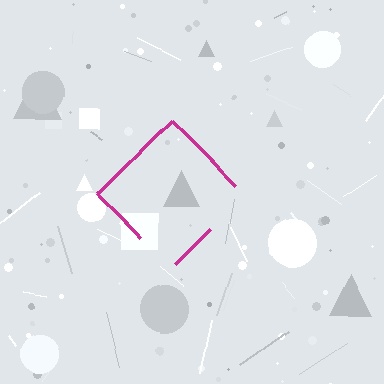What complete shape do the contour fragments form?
The contour fragments form a diamond.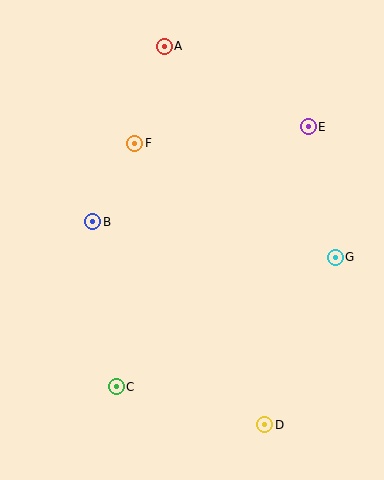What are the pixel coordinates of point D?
Point D is at (265, 425).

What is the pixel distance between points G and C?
The distance between G and C is 255 pixels.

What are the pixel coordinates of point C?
Point C is at (116, 387).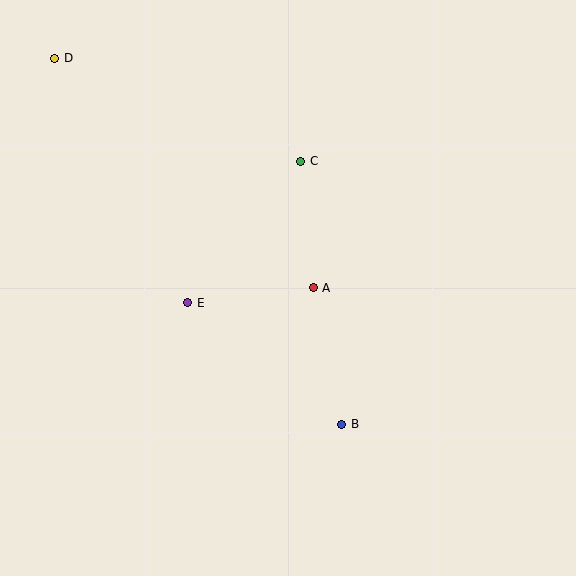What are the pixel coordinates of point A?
Point A is at (313, 288).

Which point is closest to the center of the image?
Point A at (313, 288) is closest to the center.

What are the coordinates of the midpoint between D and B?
The midpoint between D and B is at (198, 241).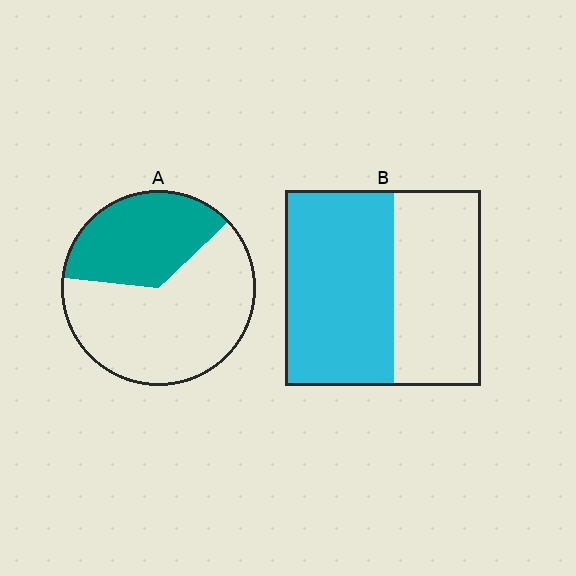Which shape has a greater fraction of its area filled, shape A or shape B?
Shape B.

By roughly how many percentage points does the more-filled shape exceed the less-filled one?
By roughly 20 percentage points (B over A).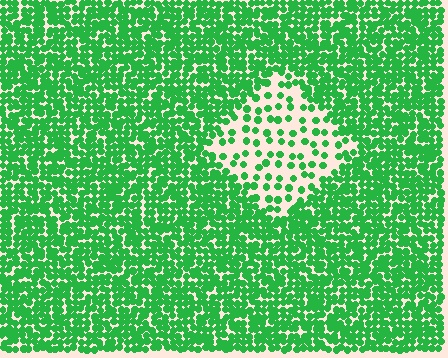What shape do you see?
I see a diamond.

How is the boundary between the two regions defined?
The boundary is defined by a change in element density (approximately 3.1x ratio). All elements are the same color, size, and shape.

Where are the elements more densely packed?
The elements are more densely packed outside the diamond boundary.